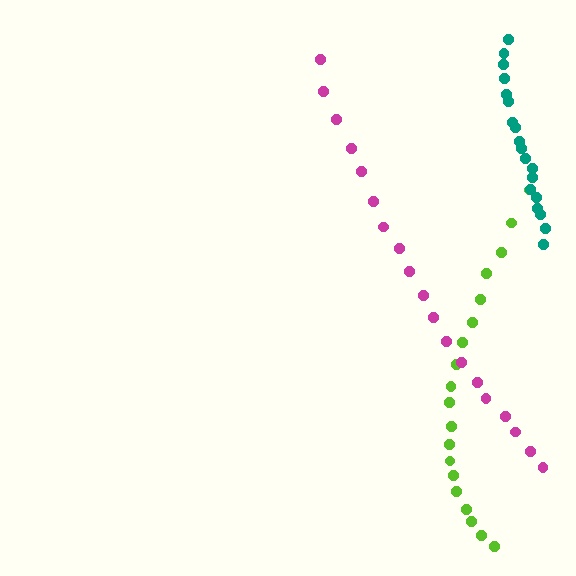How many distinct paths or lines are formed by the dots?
There are 3 distinct paths.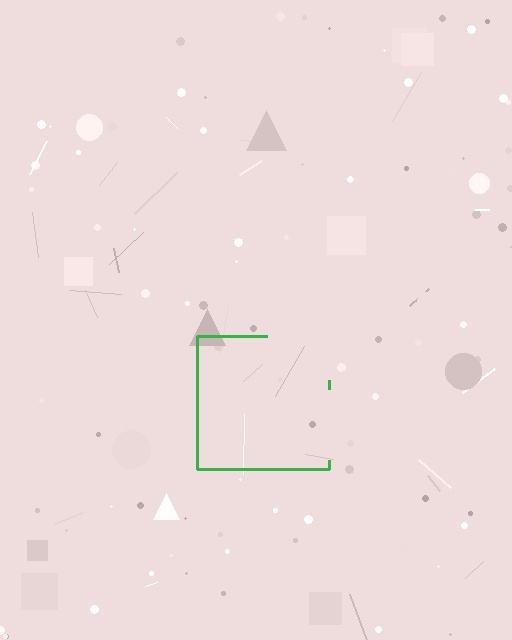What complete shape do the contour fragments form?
The contour fragments form a square.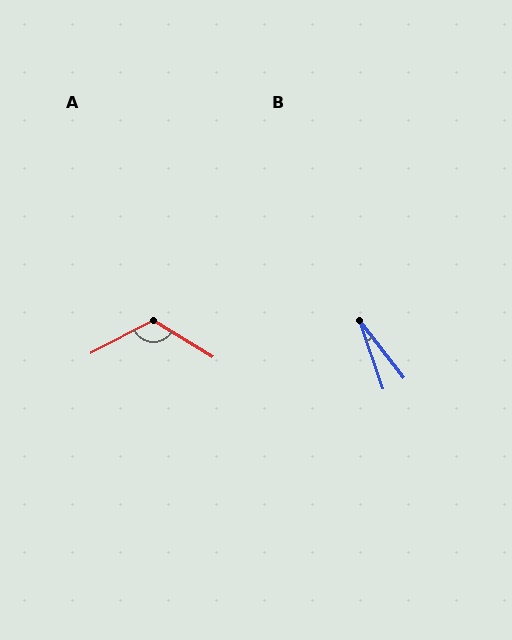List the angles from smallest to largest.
B (19°), A (121°).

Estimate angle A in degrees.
Approximately 121 degrees.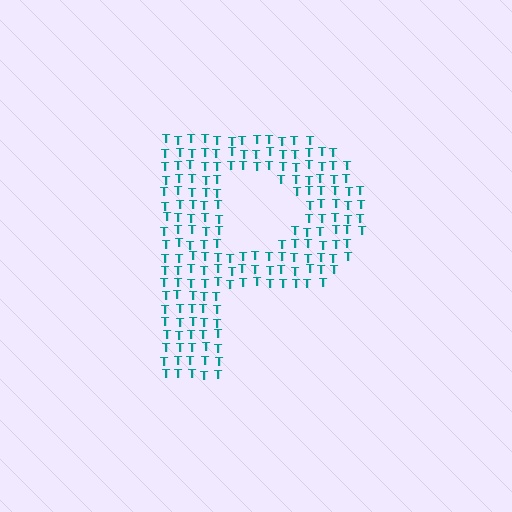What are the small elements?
The small elements are letter T's.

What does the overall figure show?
The overall figure shows the letter P.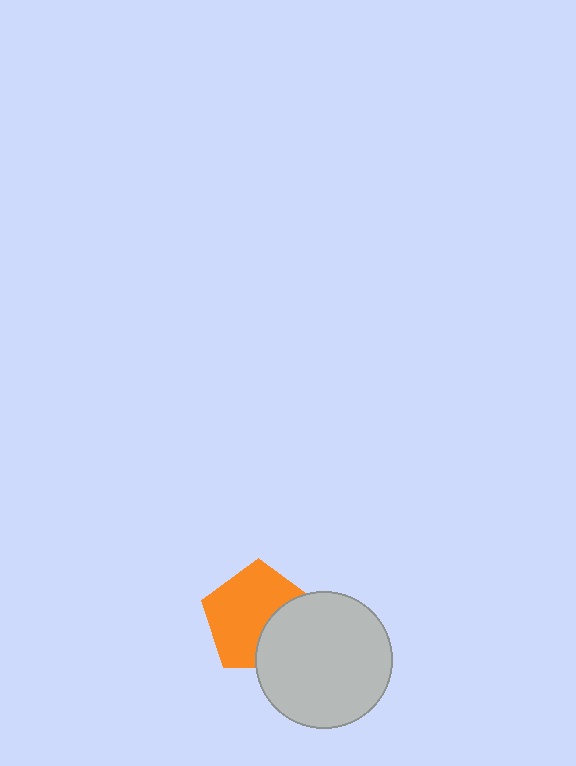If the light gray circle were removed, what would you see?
You would see the complete orange pentagon.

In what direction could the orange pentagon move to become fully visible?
The orange pentagon could move left. That would shift it out from behind the light gray circle entirely.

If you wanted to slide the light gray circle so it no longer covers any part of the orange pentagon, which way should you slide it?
Slide it right — that is the most direct way to separate the two shapes.